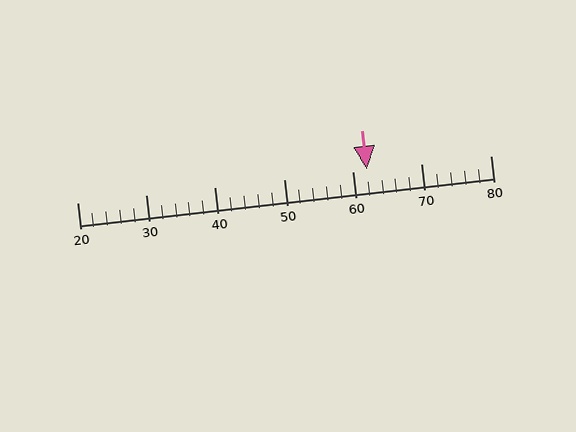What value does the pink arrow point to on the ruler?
The pink arrow points to approximately 62.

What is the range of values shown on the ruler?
The ruler shows values from 20 to 80.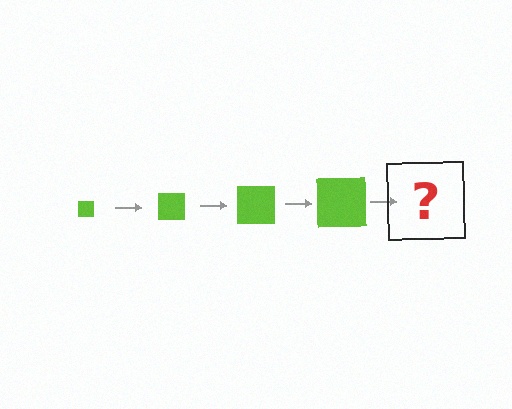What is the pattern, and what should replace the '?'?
The pattern is that the square gets progressively larger each step. The '?' should be a lime square, larger than the previous one.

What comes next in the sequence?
The next element should be a lime square, larger than the previous one.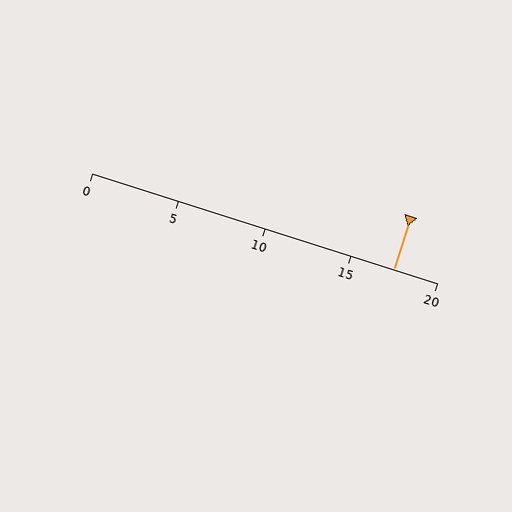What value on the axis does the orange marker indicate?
The marker indicates approximately 17.5.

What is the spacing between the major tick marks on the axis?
The major ticks are spaced 5 apart.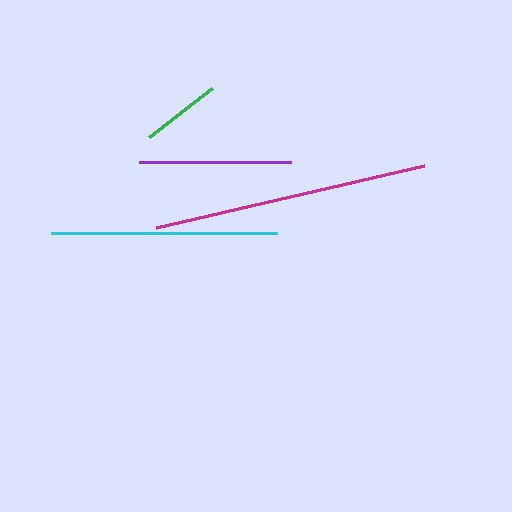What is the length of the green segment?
The green segment is approximately 81 pixels long.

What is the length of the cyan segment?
The cyan segment is approximately 226 pixels long.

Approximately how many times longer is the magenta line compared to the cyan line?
The magenta line is approximately 1.2 times the length of the cyan line.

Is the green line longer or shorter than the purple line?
The purple line is longer than the green line.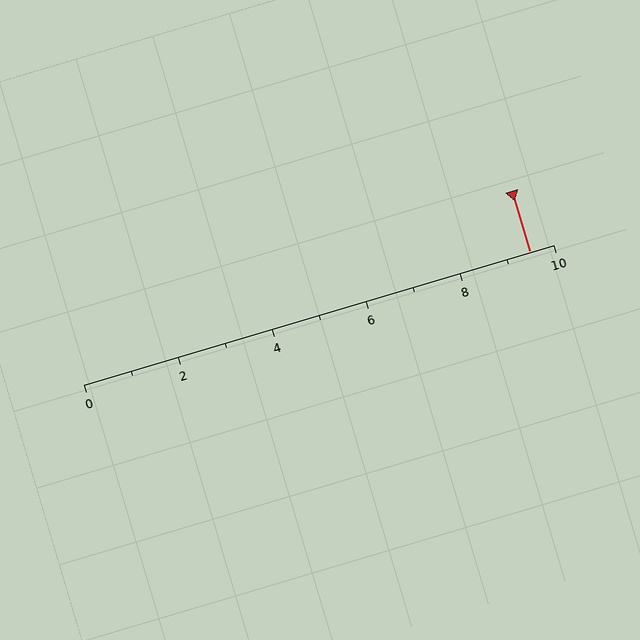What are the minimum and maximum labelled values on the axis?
The axis runs from 0 to 10.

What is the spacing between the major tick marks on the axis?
The major ticks are spaced 2 apart.